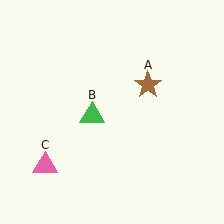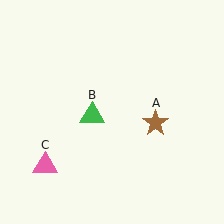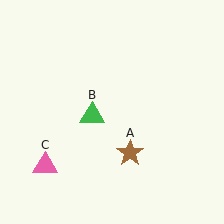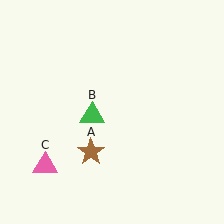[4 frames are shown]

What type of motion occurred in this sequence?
The brown star (object A) rotated clockwise around the center of the scene.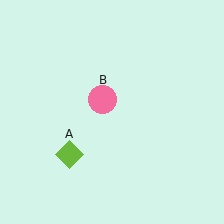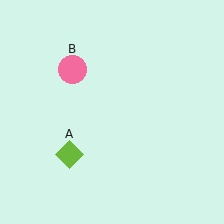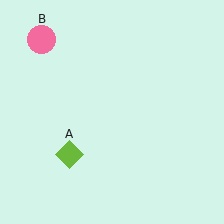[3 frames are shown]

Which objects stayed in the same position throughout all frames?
Lime diamond (object A) remained stationary.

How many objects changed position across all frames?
1 object changed position: pink circle (object B).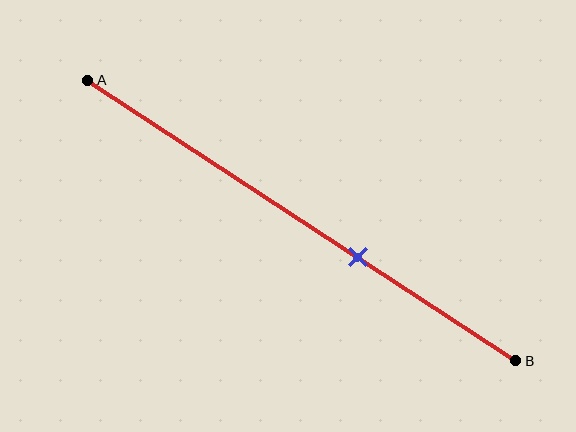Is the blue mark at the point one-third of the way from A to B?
No, the mark is at about 65% from A, not at the 33% one-third point.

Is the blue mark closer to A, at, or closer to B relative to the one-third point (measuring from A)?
The blue mark is closer to point B than the one-third point of segment AB.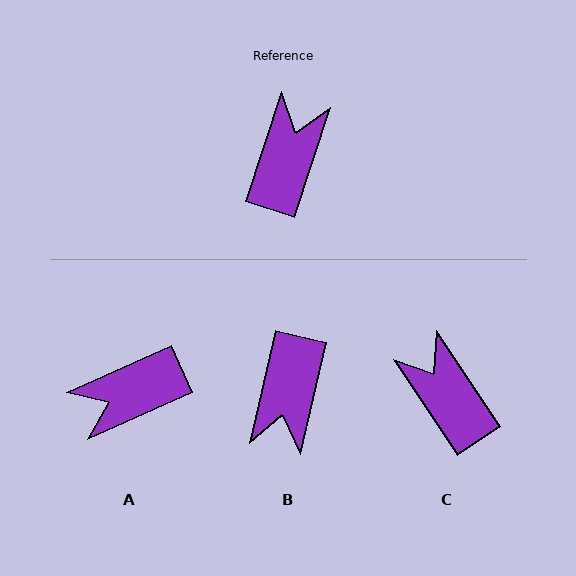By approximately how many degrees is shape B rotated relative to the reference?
Approximately 175 degrees clockwise.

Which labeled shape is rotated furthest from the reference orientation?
B, about 175 degrees away.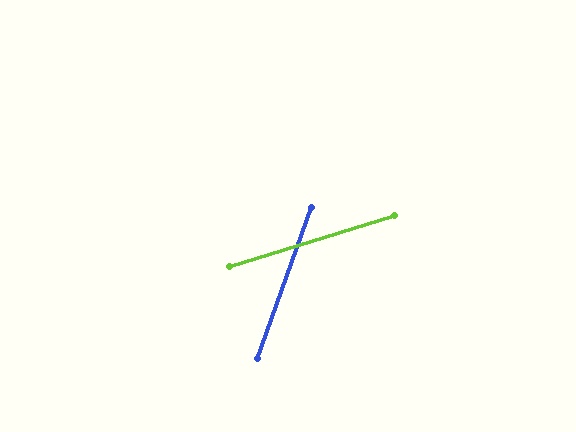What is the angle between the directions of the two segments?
Approximately 53 degrees.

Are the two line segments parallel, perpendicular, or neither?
Neither parallel nor perpendicular — they differ by about 53°.